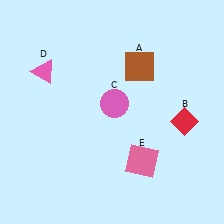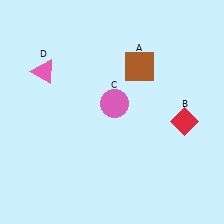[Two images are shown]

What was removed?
The pink square (E) was removed in Image 2.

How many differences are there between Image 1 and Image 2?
There is 1 difference between the two images.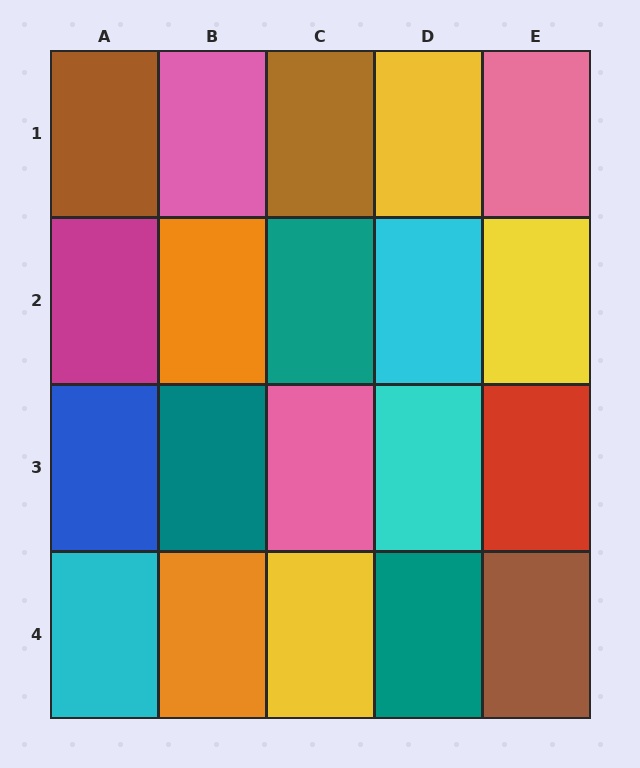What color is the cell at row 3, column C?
Pink.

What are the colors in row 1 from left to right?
Brown, pink, brown, yellow, pink.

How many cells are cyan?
3 cells are cyan.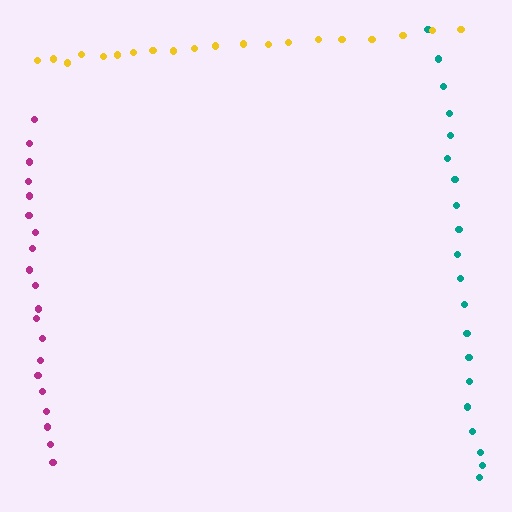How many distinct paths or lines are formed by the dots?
There are 3 distinct paths.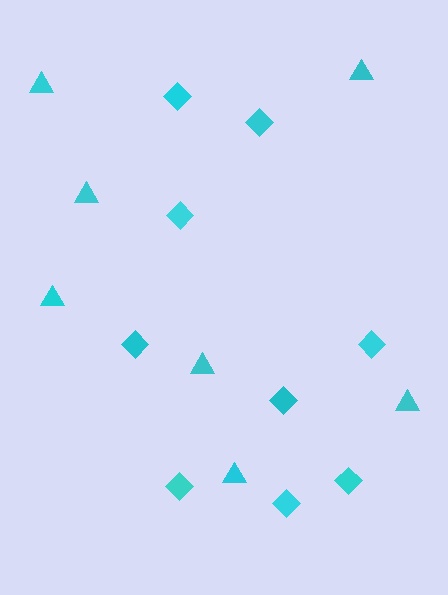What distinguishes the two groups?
There are 2 groups: one group of triangles (7) and one group of diamonds (9).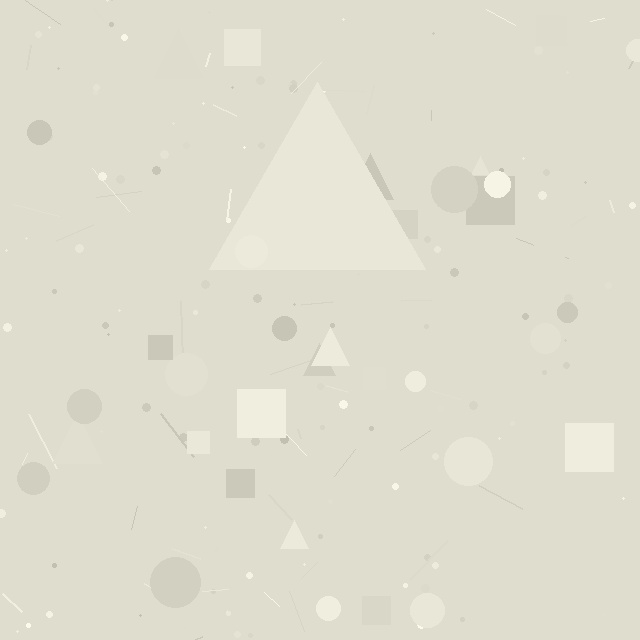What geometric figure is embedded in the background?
A triangle is embedded in the background.